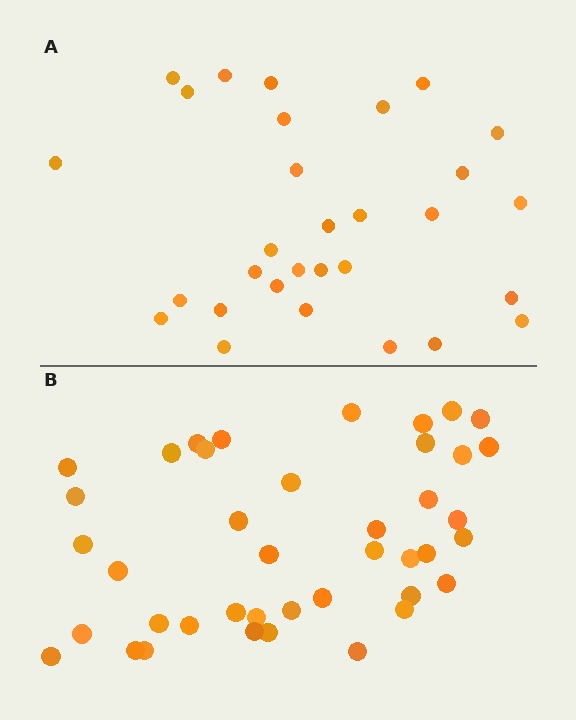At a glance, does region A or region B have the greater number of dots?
Region B (the bottom region) has more dots.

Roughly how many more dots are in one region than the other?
Region B has roughly 12 or so more dots than region A.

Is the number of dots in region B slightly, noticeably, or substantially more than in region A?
Region B has noticeably more, but not dramatically so. The ratio is roughly 1.4 to 1.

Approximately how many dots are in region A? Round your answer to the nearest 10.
About 30 dots.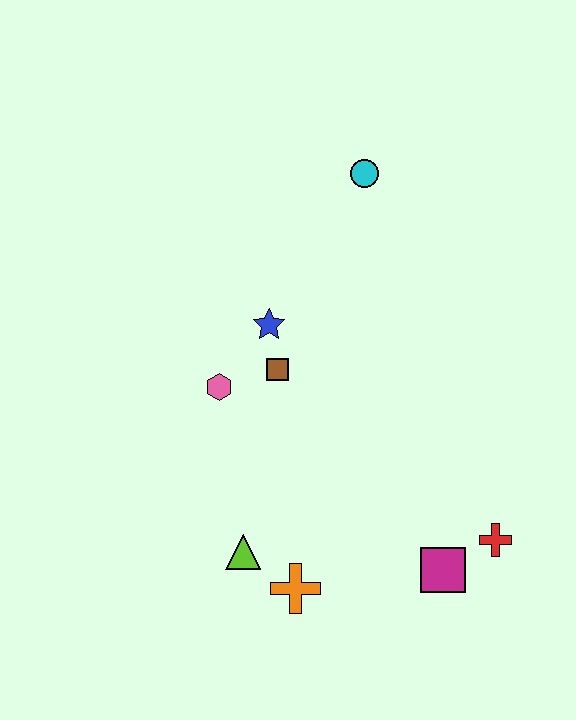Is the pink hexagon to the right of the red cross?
No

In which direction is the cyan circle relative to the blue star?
The cyan circle is above the blue star.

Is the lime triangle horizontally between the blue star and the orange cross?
No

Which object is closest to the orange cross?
The lime triangle is closest to the orange cross.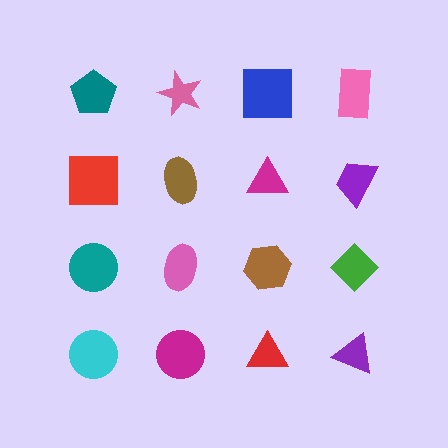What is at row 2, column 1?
A red square.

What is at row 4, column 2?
A magenta circle.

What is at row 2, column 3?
A magenta triangle.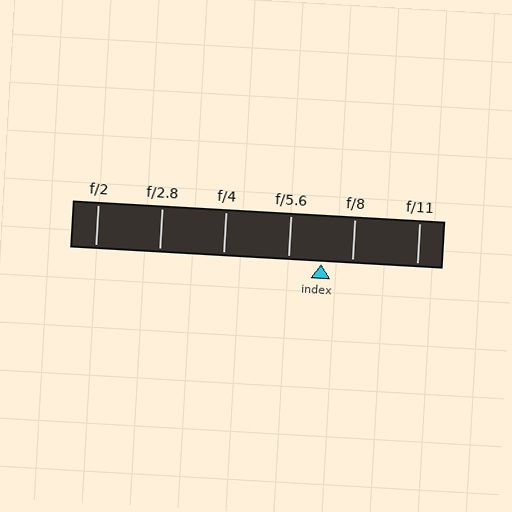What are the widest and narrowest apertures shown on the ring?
The widest aperture shown is f/2 and the narrowest is f/11.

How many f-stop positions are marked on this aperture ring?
There are 6 f-stop positions marked.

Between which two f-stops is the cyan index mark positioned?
The index mark is between f/5.6 and f/8.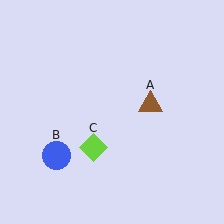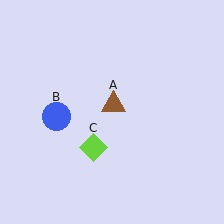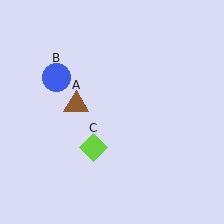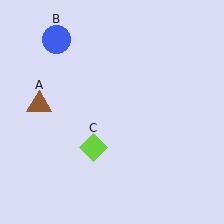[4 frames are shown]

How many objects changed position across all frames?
2 objects changed position: brown triangle (object A), blue circle (object B).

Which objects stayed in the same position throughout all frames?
Lime diamond (object C) remained stationary.